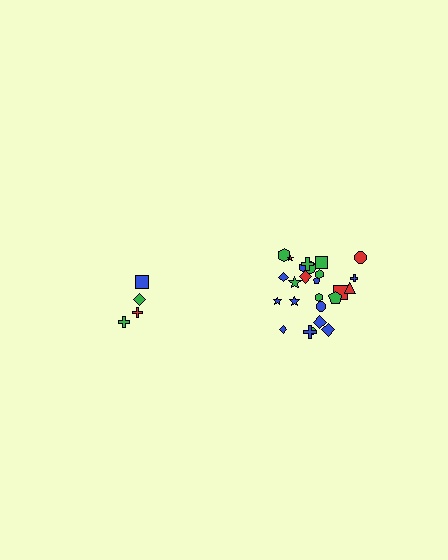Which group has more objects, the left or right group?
The right group.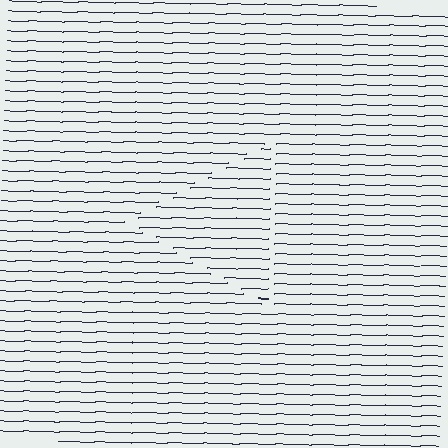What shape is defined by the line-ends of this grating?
An illusory triangle. The interior of the shape contains the same grating, shifted by half a period — the contour is defined by the phase discontinuity where line-ends from the inner and outer gratings abut.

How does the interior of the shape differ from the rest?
The interior of the shape contains the same grating, shifted by half a period — the contour is defined by the phase discontinuity where line-ends from the inner and outer gratings abut.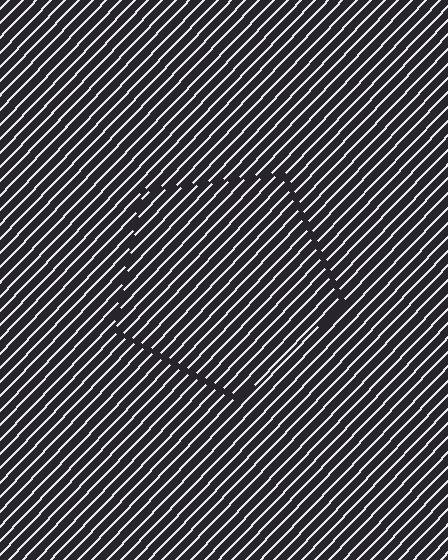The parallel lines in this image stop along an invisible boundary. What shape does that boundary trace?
An illusory pentagon. The interior of the shape contains the same grating, shifted by half a period — the contour is defined by the phase discontinuity where line-ends from the inner and outer gratings abut.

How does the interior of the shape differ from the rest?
The interior of the shape contains the same grating, shifted by half a period — the contour is defined by the phase discontinuity where line-ends from the inner and outer gratings abut.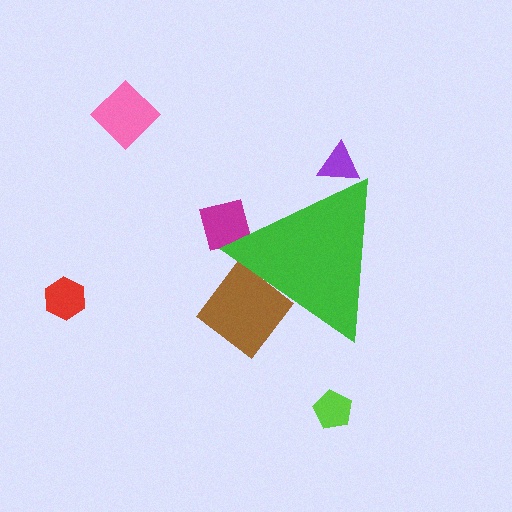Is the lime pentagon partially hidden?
No, the lime pentagon is fully visible.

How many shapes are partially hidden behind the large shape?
3 shapes are partially hidden.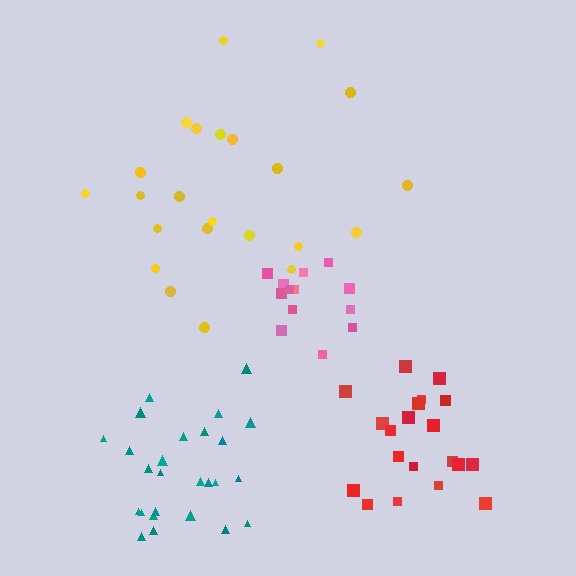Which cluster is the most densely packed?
Pink.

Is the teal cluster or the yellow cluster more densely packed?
Teal.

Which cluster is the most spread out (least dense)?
Yellow.